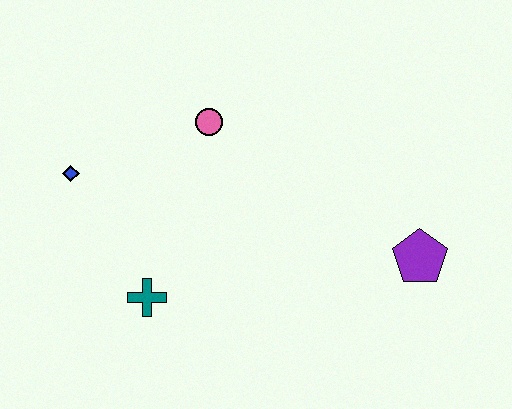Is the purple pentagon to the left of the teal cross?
No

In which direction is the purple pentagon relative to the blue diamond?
The purple pentagon is to the right of the blue diamond.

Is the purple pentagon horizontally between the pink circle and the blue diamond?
No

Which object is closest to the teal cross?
The blue diamond is closest to the teal cross.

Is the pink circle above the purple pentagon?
Yes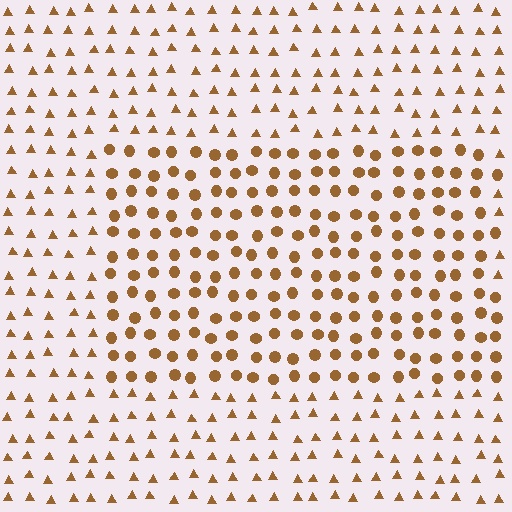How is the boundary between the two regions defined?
The boundary is defined by a change in element shape: circles inside vs. triangles outside. All elements share the same color and spacing.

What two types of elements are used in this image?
The image uses circles inside the rectangle region and triangles outside it.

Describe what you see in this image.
The image is filled with small brown elements arranged in a uniform grid. A rectangle-shaped region contains circles, while the surrounding area contains triangles. The boundary is defined purely by the change in element shape.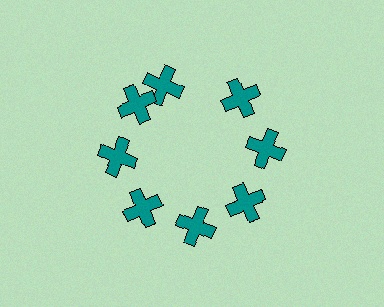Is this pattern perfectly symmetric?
No. The 8 teal crosses are arranged in a ring, but one element near the 12 o'clock position is rotated out of alignment along the ring, breaking the 8-fold rotational symmetry.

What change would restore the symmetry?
The symmetry would be restored by rotating it back into even spacing with its neighbors so that all 8 crosses sit at equal angles and equal distance from the center.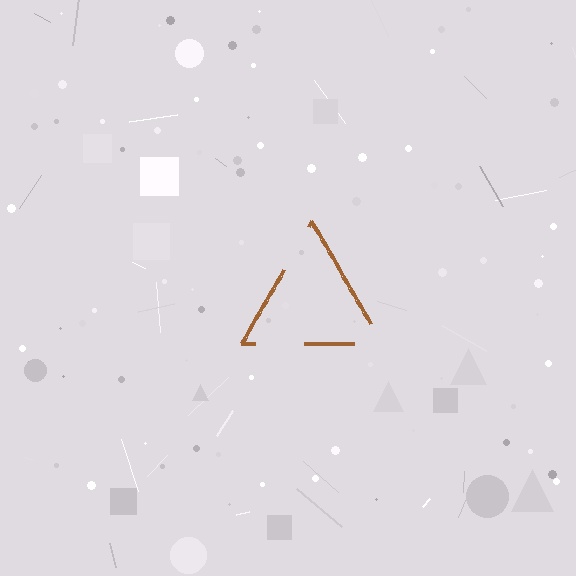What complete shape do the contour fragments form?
The contour fragments form a triangle.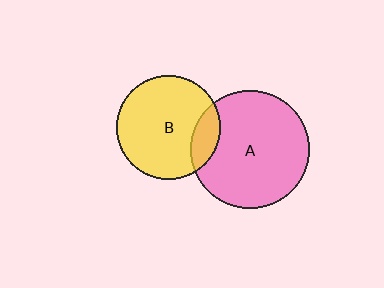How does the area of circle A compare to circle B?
Approximately 1.3 times.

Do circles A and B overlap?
Yes.